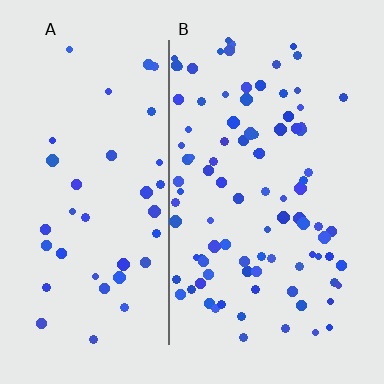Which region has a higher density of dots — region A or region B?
B (the right).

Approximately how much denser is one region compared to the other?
Approximately 2.4× — region B over region A.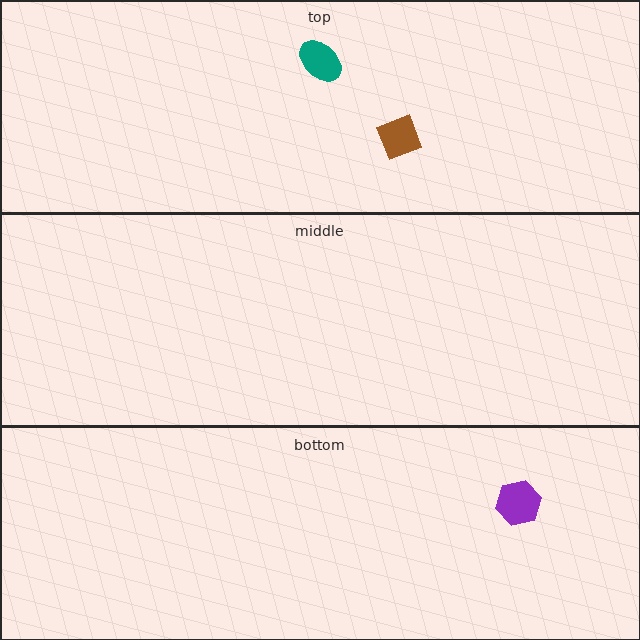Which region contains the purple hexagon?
The bottom region.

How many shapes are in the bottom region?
1.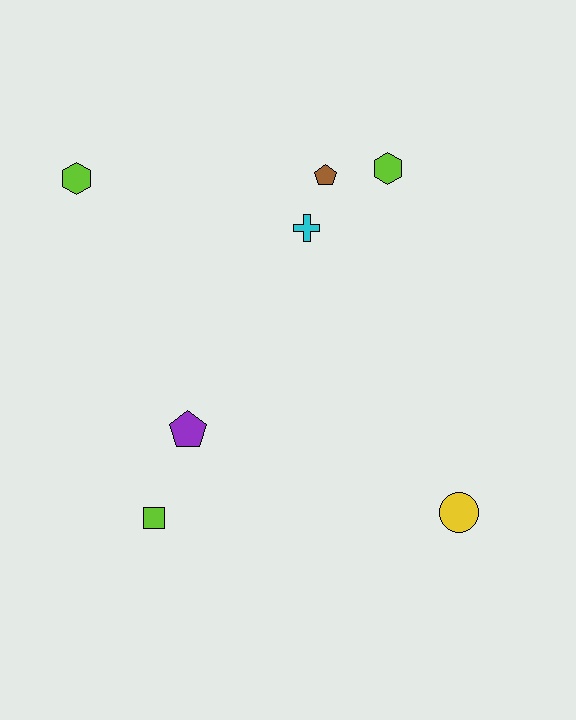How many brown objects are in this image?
There is 1 brown object.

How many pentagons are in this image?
There are 2 pentagons.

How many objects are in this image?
There are 7 objects.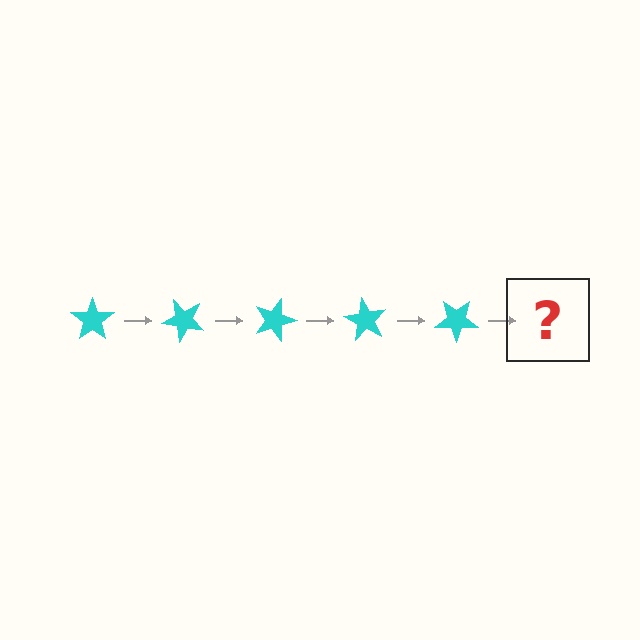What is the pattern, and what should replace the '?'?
The pattern is that the star rotates 45 degrees each step. The '?' should be a cyan star rotated 225 degrees.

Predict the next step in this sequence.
The next step is a cyan star rotated 225 degrees.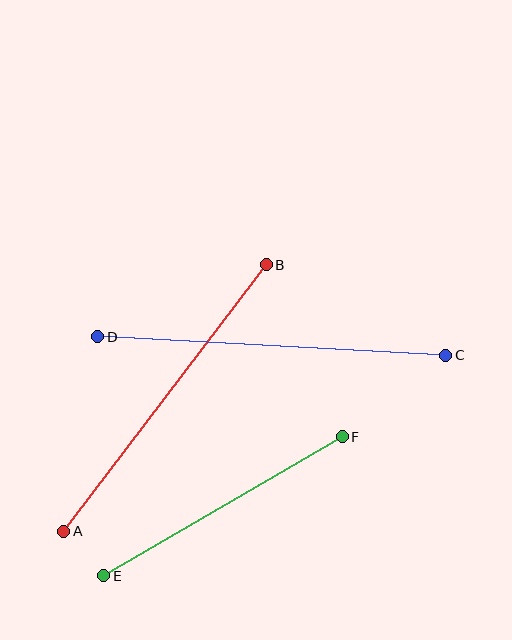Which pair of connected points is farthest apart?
Points C and D are farthest apart.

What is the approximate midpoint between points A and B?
The midpoint is at approximately (165, 398) pixels.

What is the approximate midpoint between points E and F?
The midpoint is at approximately (223, 506) pixels.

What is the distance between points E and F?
The distance is approximately 276 pixels.